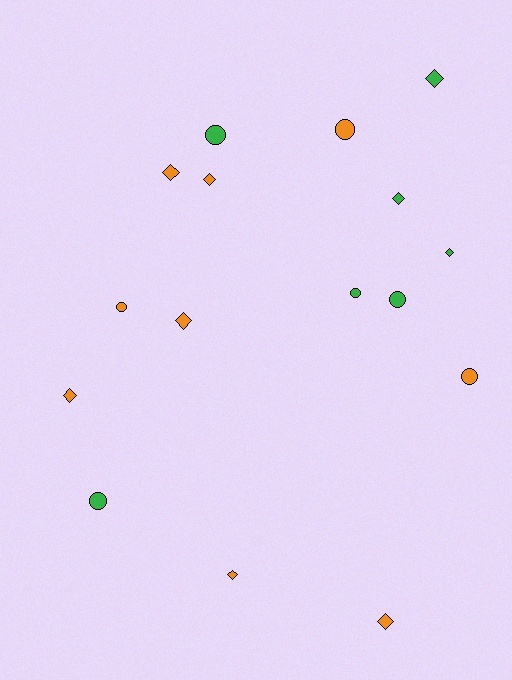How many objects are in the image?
There are 16 objects.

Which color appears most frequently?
Orange, with 9 objects.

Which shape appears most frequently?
Diamond, with 9 objects.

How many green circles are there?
There are 4 green circles.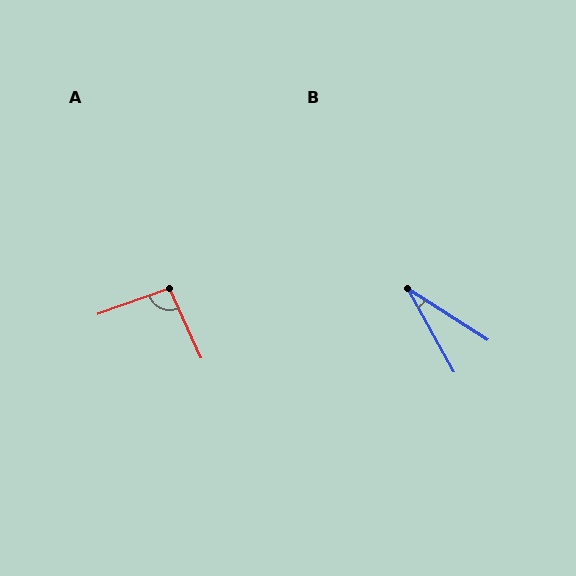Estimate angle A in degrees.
Approximately 95 degrees.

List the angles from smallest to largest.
B (28°), A (95°).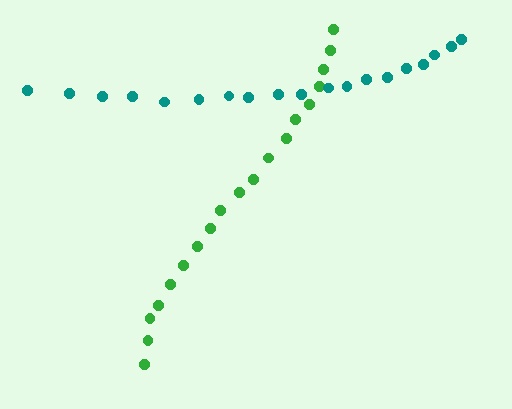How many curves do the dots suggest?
There are 2 distinct paths.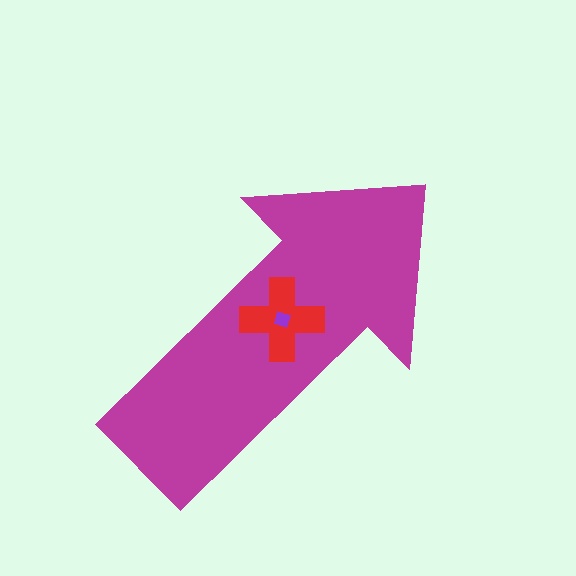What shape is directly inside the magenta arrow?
The red cross.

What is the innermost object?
The purple square.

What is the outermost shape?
The magenta arrow.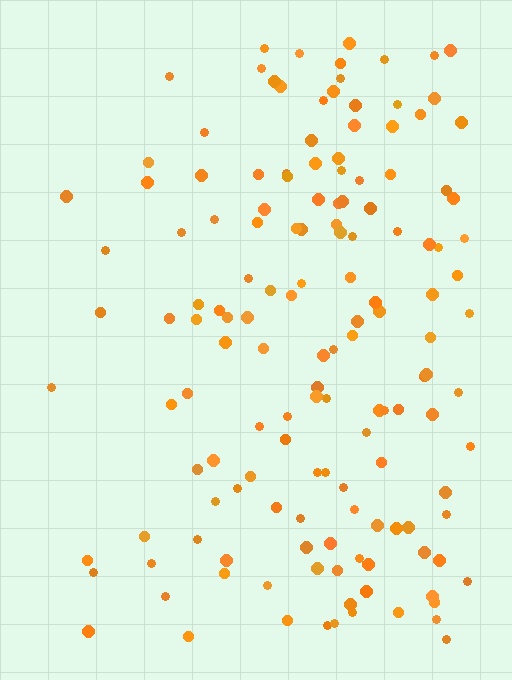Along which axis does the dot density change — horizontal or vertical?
Horizontal.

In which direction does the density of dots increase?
From left to right, with the right side densest.